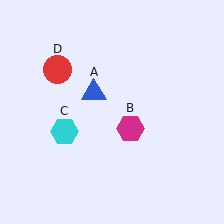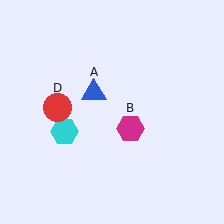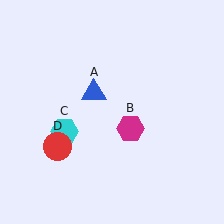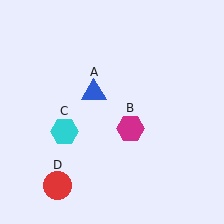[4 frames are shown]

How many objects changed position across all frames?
1 object changed position: red circle (object D).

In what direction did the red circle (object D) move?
The red circle (object D) moved down.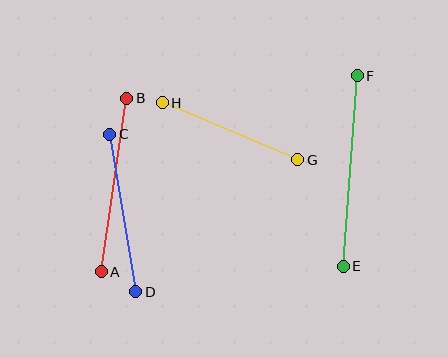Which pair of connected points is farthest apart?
Points E and F are farthest apart.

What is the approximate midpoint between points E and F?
The midpoint is at approximately (350, 171) pixels.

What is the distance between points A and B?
The distance is approximately 176 pixels.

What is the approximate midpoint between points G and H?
The midpoint is at approximately (230, 131) pixels.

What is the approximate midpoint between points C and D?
The midpoint is at approximately (123, 213) pixels.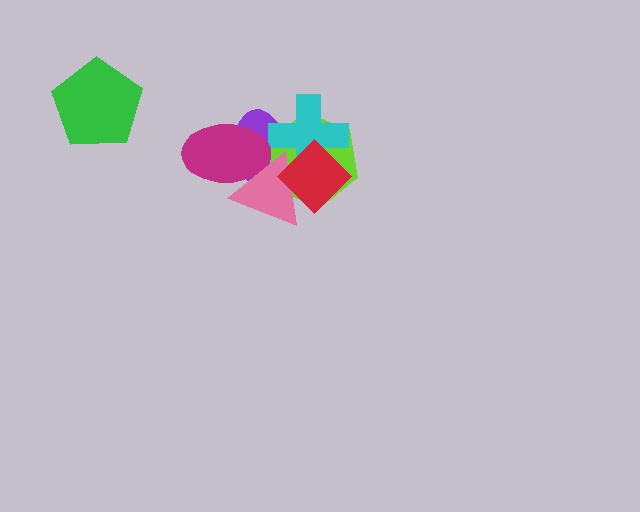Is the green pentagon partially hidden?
No, no other shape covers it.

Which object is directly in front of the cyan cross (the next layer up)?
The pink triangle is directly in front of the cyan cross.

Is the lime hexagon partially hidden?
Yes, it is partially covered by another shape.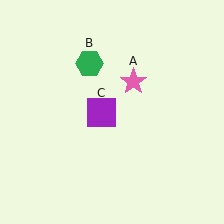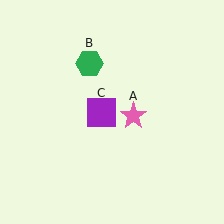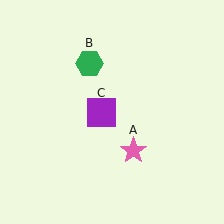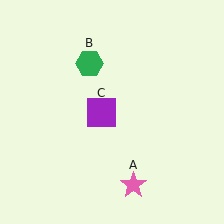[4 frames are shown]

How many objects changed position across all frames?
1 object changed position: pink star (object A).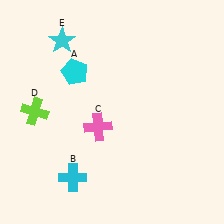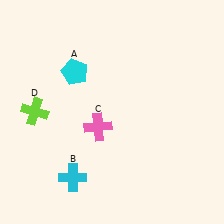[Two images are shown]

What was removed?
The cyan star (E) was removed in Image 2.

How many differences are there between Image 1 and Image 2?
There is 1 difference between the two images.